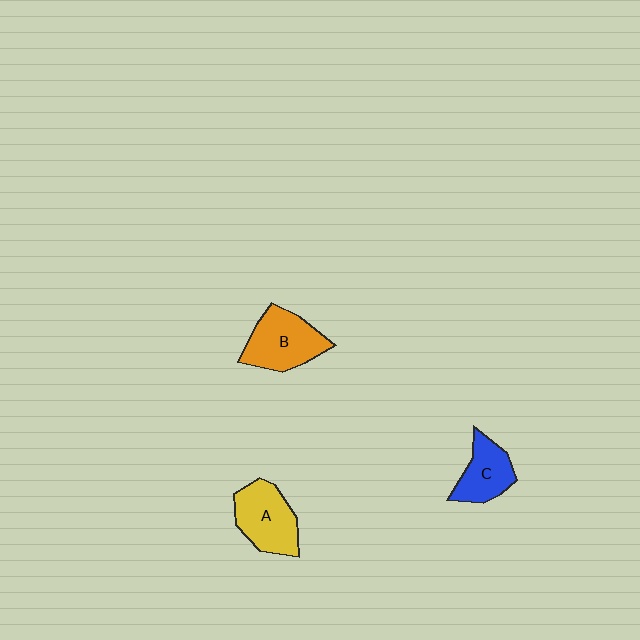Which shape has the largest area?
Shape B (orange).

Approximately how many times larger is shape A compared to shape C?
Approximately 1.3 times.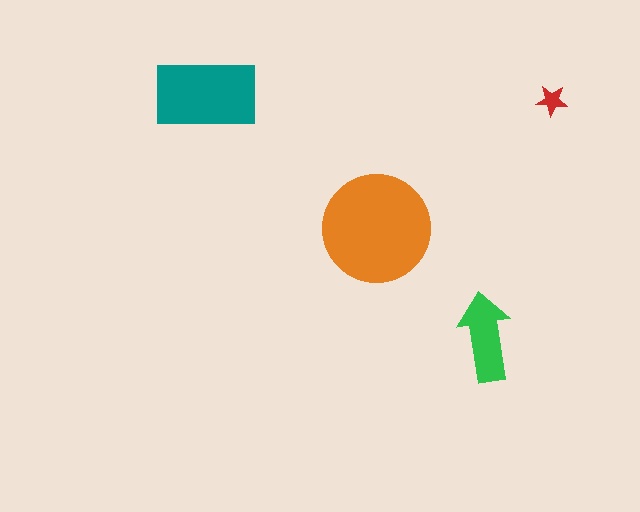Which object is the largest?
The orange circle.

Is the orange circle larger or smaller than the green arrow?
Larger.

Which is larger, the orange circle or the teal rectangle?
The orange circle.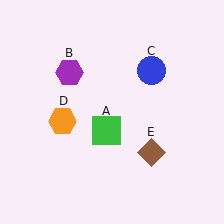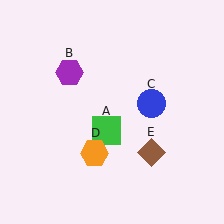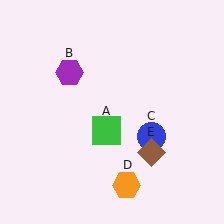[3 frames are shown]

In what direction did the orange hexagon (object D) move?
The orange hexagon (object D) moved down and to the right.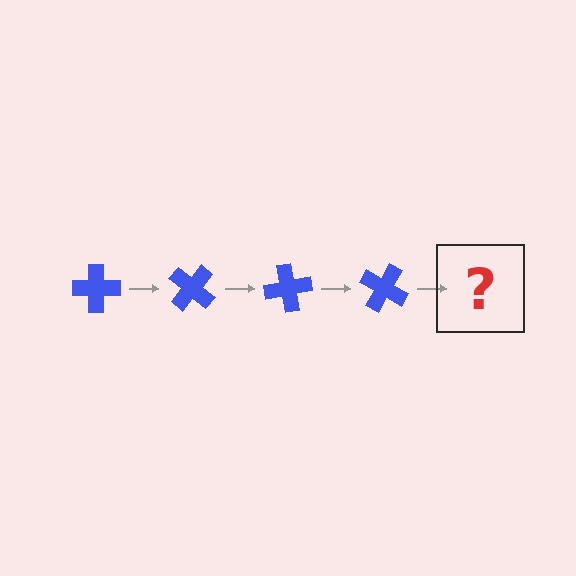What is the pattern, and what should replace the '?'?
The pattern is that the cross rotates 40 degrees each step. The '?' should be a blue cross rotated 160 degrees.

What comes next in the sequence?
The next element should be a blue cross rotated 160 degrees.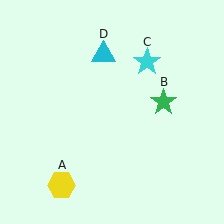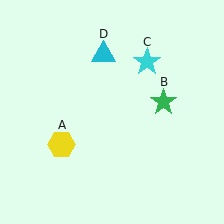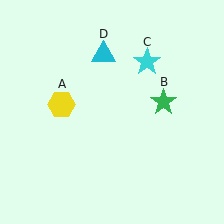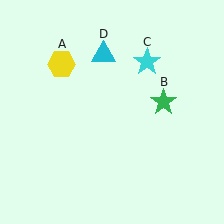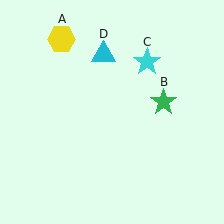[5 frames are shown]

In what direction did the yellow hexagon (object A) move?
The yellow hexagon (object A) moved up.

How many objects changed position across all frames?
1 object changed position: yellow hexagon (object A).